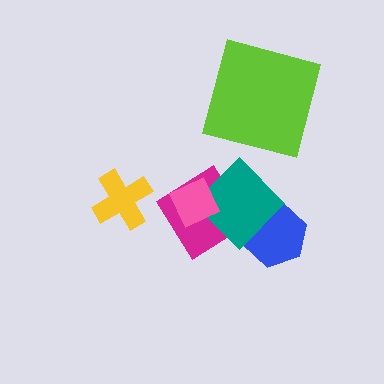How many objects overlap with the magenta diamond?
2 objects overlap with the magenta diamond.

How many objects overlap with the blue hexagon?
1 object overlaps with the blue hexagon.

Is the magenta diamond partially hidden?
Yes, it is partially covered by another shape.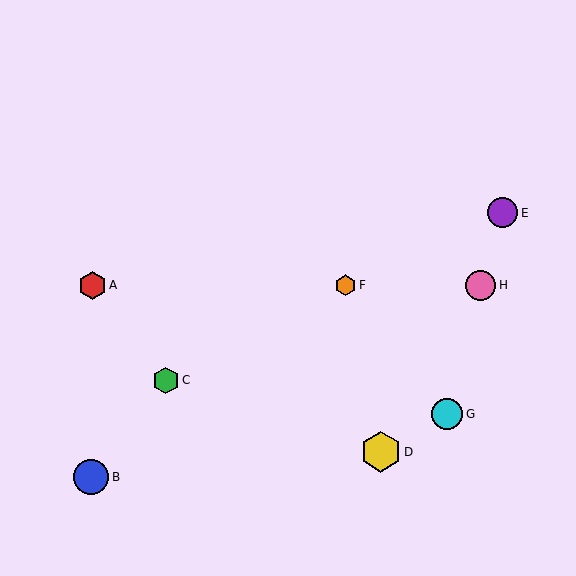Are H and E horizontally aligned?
No, H is at y≈285 and E is at y≈213.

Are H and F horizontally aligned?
Yes, both are at y≈285.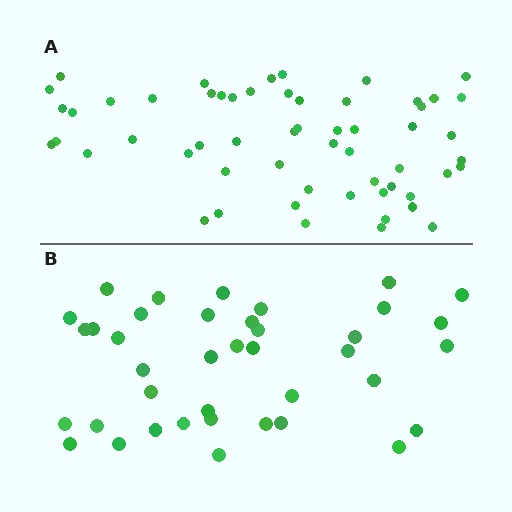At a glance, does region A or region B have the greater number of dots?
Region A (the top region) has more dots.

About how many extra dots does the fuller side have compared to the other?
Region A has approximately 20 more dots than region B.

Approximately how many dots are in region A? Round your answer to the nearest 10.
About 60 dots. (The exact count is 57, which rounds to 60.)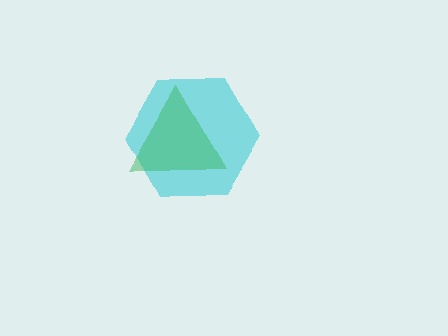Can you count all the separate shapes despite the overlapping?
Yes, there are 2 separate shapes.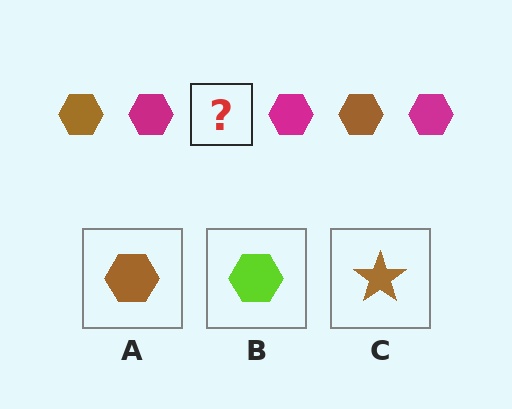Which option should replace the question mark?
Option A.